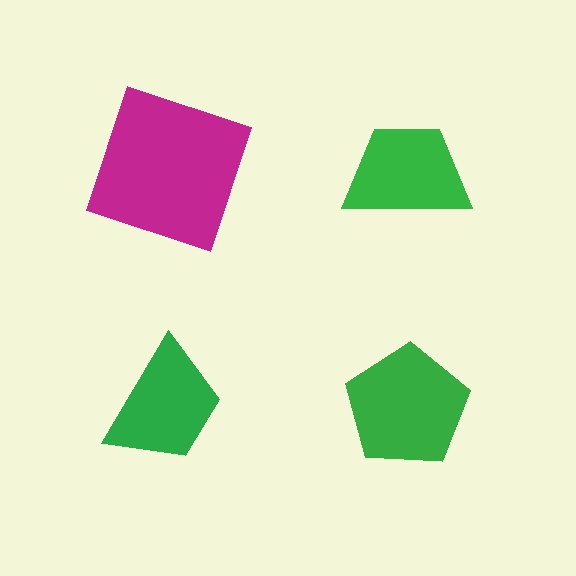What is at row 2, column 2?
A green pentagon.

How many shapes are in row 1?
2 shapes.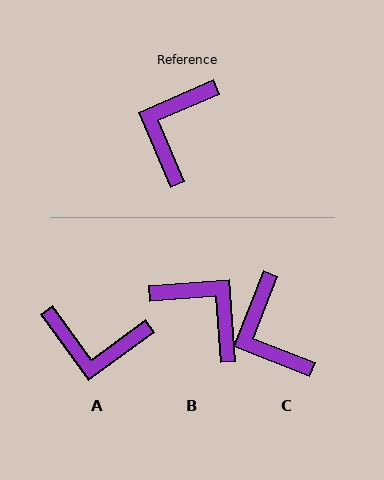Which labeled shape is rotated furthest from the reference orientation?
B, about 109 degrees away.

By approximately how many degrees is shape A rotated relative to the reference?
Approximately 103 degrees counter-clockwise.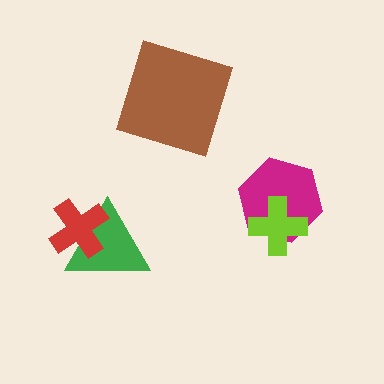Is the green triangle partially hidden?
Yes, it is partially covered by another shape.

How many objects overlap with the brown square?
0 objects overlap with the brown square.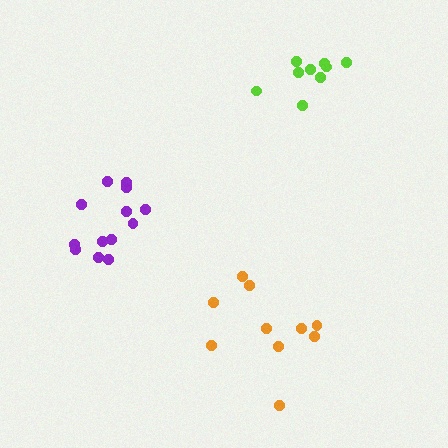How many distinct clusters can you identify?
There are 3 distinct clusters.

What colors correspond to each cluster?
The clusters are colored: orange, purple, lime.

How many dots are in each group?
Group 1: 10 dots, Group 2: 13 dots, Group 3: 9 dots (32 total).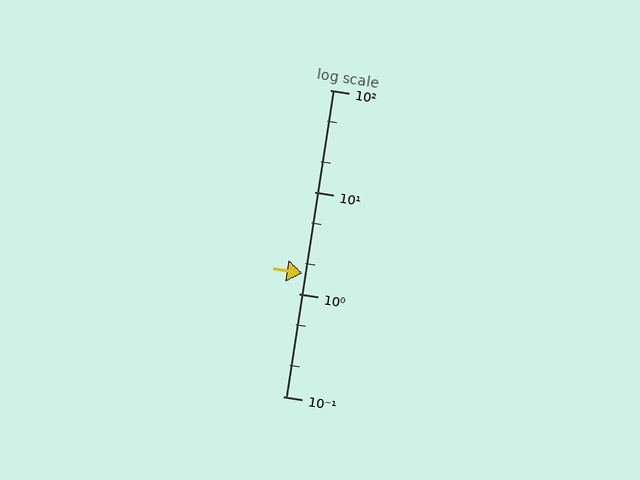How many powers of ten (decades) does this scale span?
The scale spans 3 decades, from 0.1 to 100.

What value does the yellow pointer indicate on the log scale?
The pointer indicates approximately 1.6.